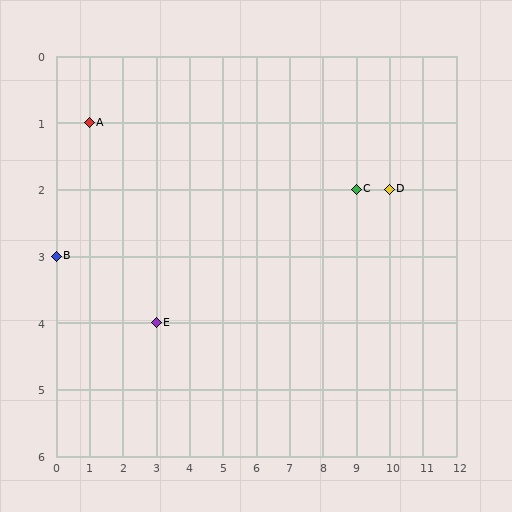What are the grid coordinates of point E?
Point E is at grid coordinates (3, 4).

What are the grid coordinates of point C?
Point C is at grid coordinates (9, 2).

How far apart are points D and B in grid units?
Points D and B are 10 columns and 1 row apart (about 10.0 grid units diagonally).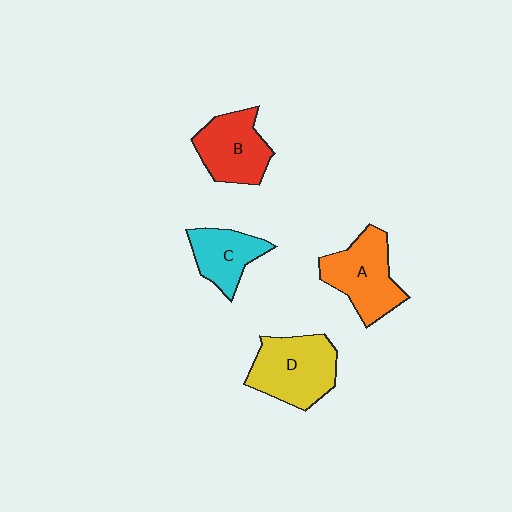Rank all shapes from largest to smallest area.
From largest to smallest: D (yellow), A (orange), B (red), C (cyan).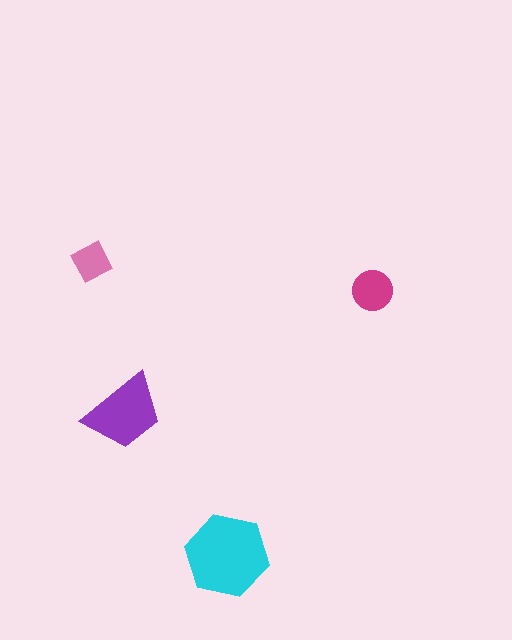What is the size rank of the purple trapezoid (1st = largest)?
2nd.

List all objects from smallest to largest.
The pink diamond, the magenta circle, the purple trapezoid, the cyan hexagon.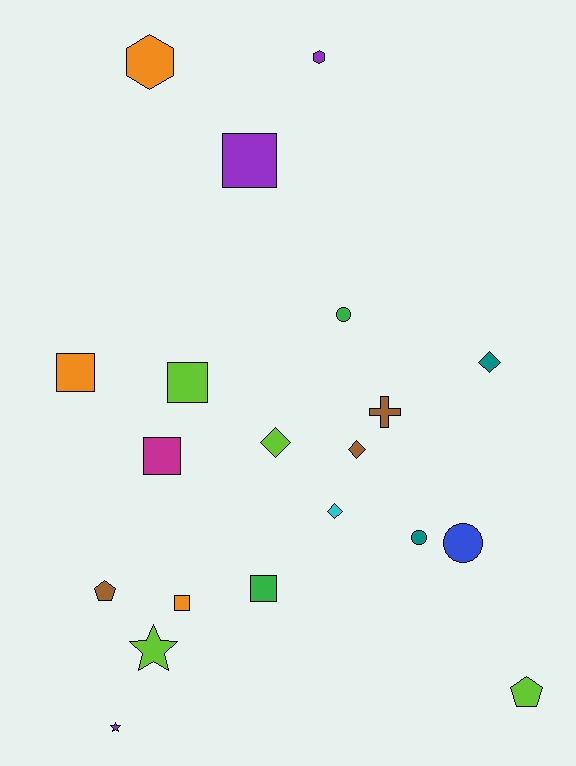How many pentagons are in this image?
There are 2 pentagons.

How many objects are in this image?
There are 20 objects.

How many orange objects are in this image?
There are 3 orange objects.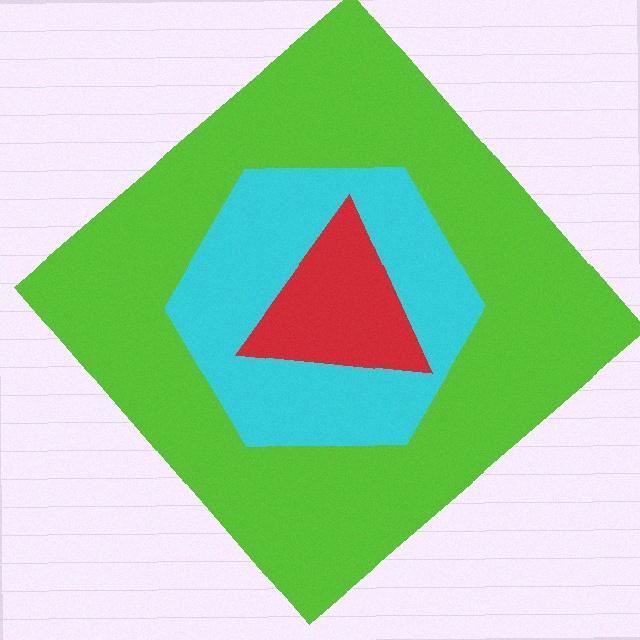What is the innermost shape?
The red triangle.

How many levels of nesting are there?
3.